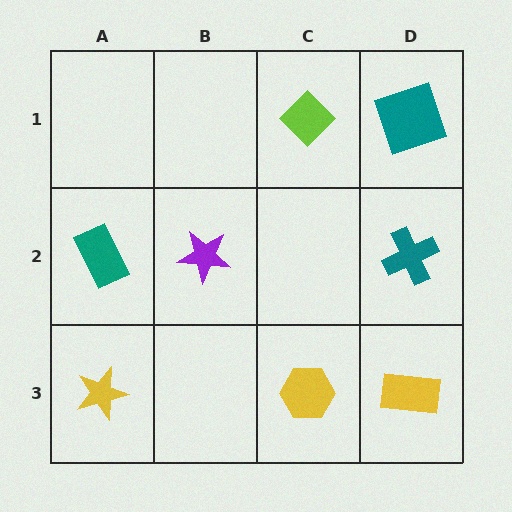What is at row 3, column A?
A yellow star.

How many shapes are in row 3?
3 shapes.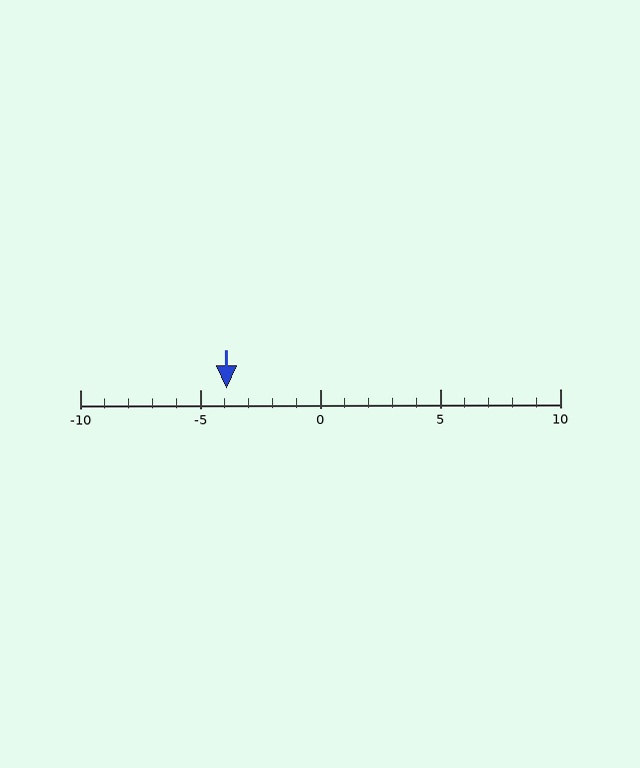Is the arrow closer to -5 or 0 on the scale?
The arrow is closer to -5.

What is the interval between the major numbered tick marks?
The major tick marks are spaced 5 units apart.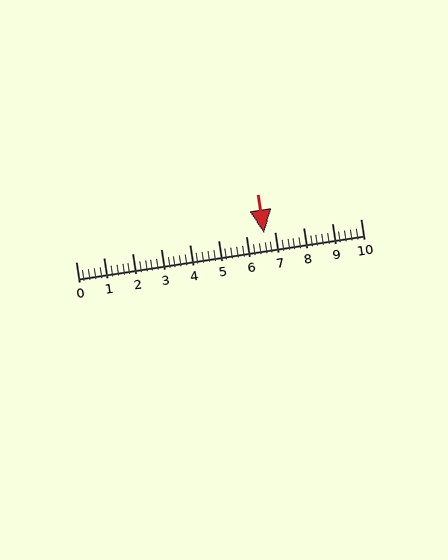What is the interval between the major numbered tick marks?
The major tick marks are spaced 1 units apart.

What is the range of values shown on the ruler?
The ruler shows values from 0 to 10.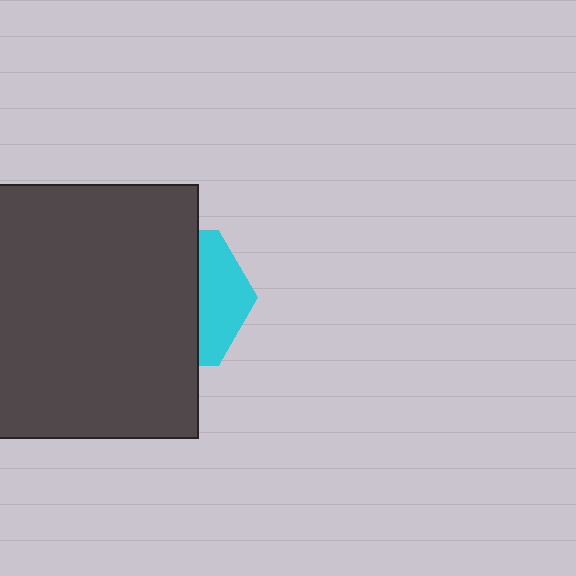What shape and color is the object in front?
The object in front is a dark gray rectangle.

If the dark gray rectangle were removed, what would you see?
You would see the complete cyan hexagon.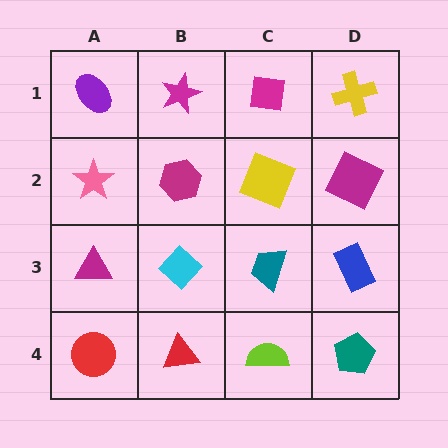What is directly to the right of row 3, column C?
A blue rectangle.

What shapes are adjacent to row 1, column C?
A yellow square (row 2, column C), a magenta star (row 1, column B), a yellow cross (row 1, column D).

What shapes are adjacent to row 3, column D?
A magenta square (row 2, column D), a teal pentagon (row 4, column D), a teal trapezoid (row 3, column C).